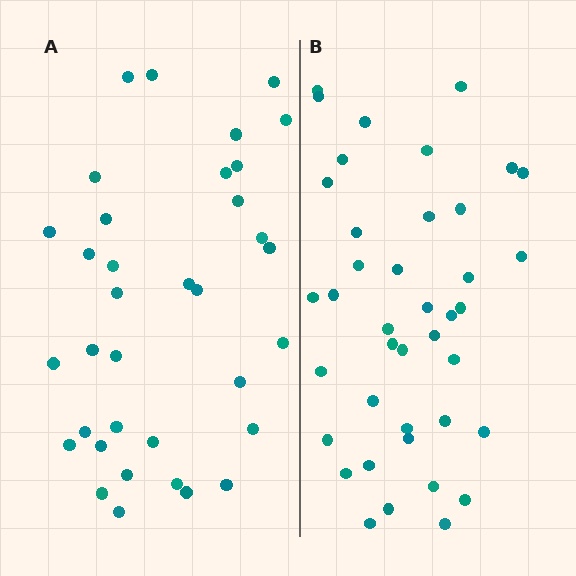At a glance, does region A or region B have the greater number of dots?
Region B (the right region) has more dots.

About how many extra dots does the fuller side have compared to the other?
Region B has about 5 more dots than region A.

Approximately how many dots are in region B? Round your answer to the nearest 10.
About 40 dots.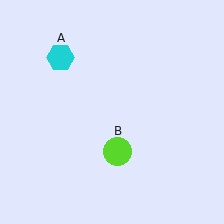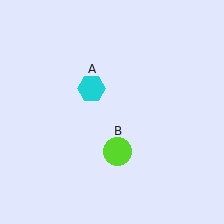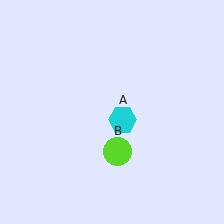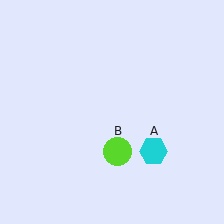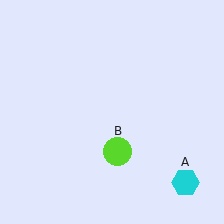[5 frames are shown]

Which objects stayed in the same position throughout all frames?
Lime circle (object B) remained stationary.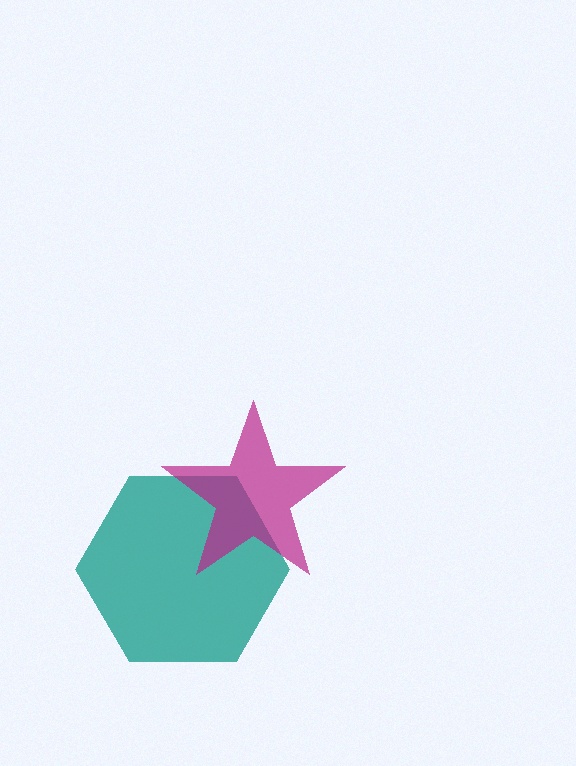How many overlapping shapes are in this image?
There are 2 overlapping shapes in the image.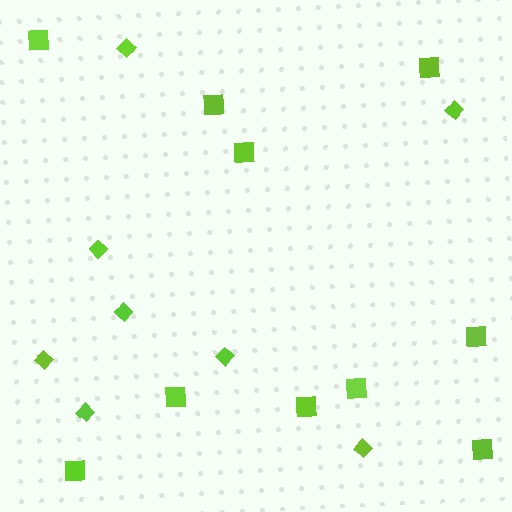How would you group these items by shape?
There are 2 groups: one group of diamonds (8) and one group of squares (10).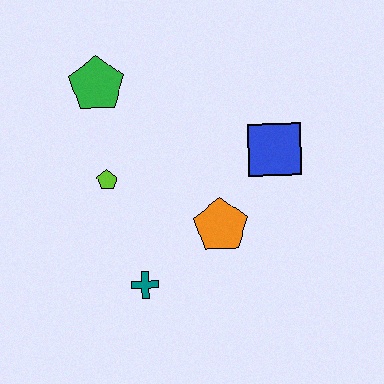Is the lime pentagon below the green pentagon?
Yes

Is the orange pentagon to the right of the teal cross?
Yes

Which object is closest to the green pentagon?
The lime pentagon is closest to the green pentagon.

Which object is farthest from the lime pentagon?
The blue square is farthest from the lime pentagon.